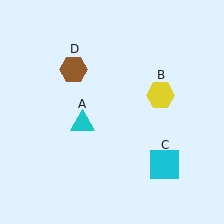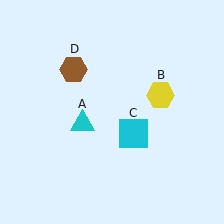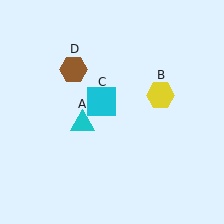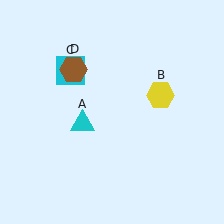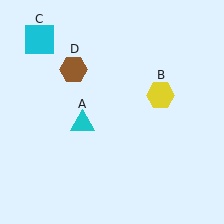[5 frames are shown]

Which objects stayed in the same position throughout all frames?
Cyan triangle (object A) and yellow hexagon (object B) and brown hexagon (object D) remained stationary.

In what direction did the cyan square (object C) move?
The cyan square (object C) moved up and to the left.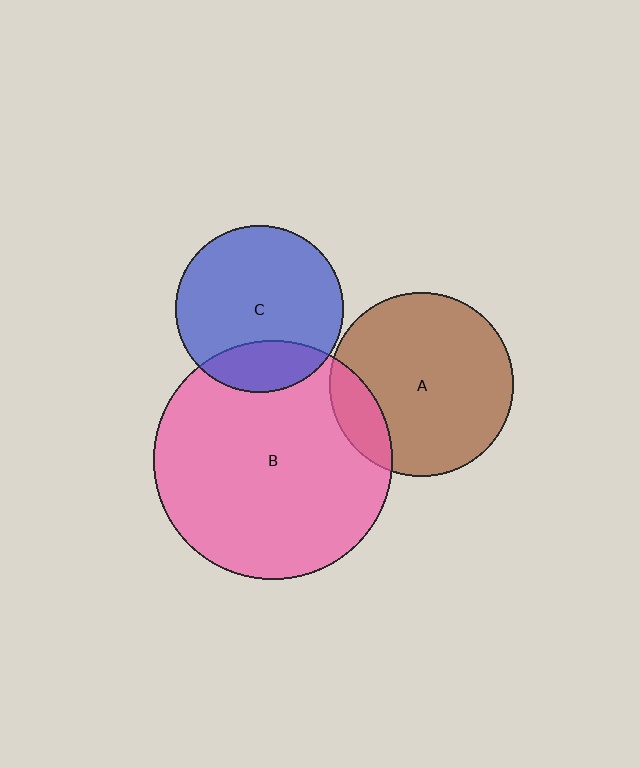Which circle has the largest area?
Circle B (pink).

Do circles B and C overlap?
Yes.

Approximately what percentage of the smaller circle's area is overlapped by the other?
Approximately 20%.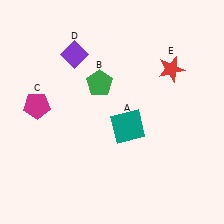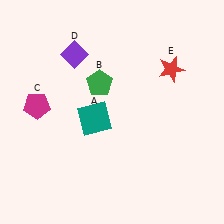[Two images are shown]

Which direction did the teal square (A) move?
The teal square (A) moved left.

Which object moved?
The teal square (A) moved left.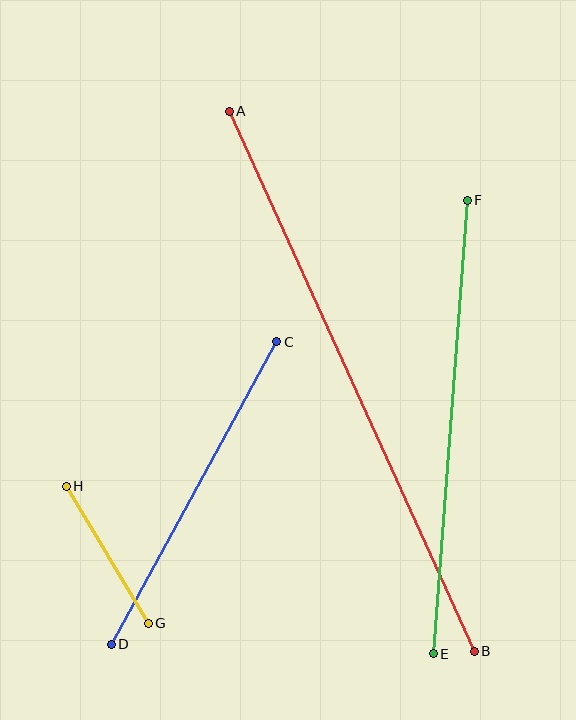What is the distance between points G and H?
The distance is approximately 159 pixels.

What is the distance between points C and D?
The distance is approximately 345 pixels.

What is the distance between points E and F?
The distance is approximately 455 pixels.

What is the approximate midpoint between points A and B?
The midpoint is at approximately (352, 381) pixels.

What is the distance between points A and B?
The distance is approximately 593 pixels.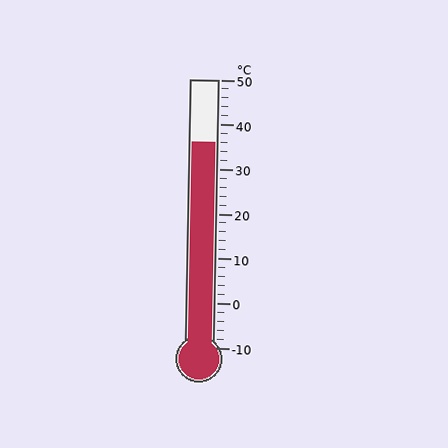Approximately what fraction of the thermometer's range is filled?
The thermometer is filled to approximately 75% of its range.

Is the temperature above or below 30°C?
The temperature is above 30°C.